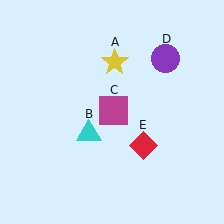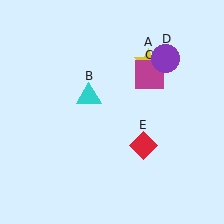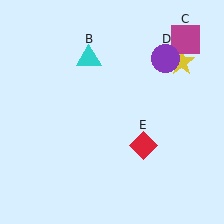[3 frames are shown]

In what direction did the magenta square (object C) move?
The magenta square (object C) moved up and to the right.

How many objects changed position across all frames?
3 objects changed position: yellow star (object A), cyan triangle (object B), magenta square (object C).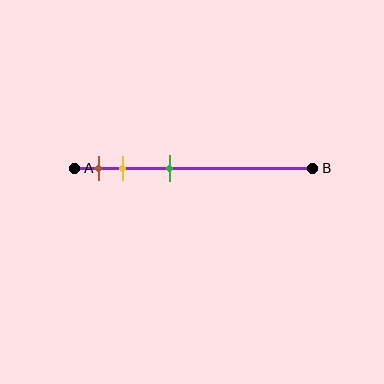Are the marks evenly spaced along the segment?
No, the marks are not evenly spaced.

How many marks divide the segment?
There are 3 marks dividing the segment.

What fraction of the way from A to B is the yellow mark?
The yellow mark is approximately 20% (0.2) of the way from A to B.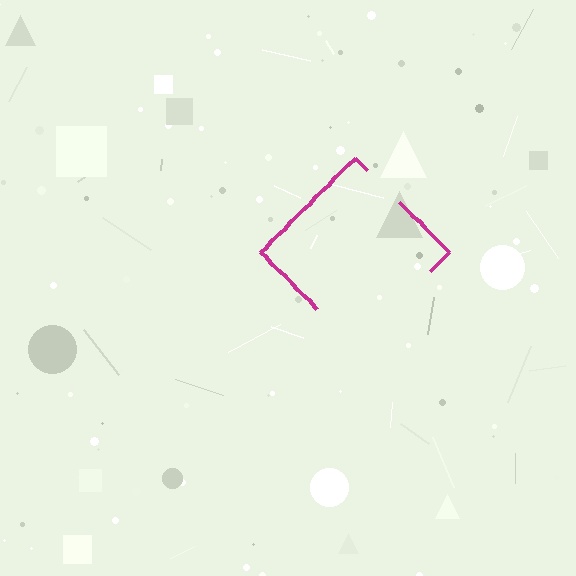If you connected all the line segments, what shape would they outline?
They would outline a diamond.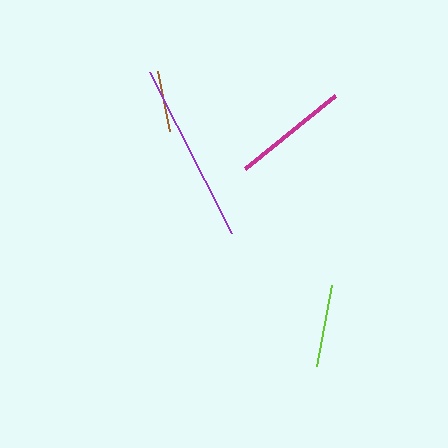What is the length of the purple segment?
The purple segment is approximately 181 pixels long.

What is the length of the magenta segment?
The magenta segment is approximately 115 pixels long.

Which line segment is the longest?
The purple line is the longest at approximately 181 pixels.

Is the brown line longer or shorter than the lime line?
The lime line is longer than the brown line.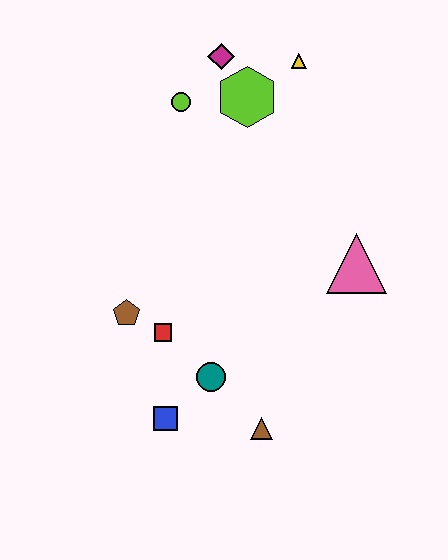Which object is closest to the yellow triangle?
The lime hexagon is closest to the yellow triangle.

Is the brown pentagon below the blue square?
No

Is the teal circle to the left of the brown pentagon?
No